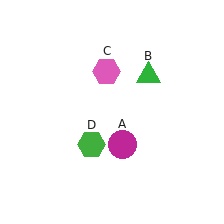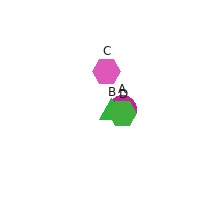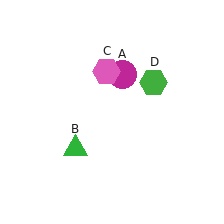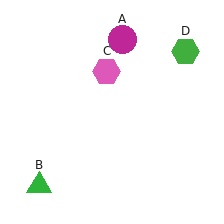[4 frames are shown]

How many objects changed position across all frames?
3 objects changed position: magenta circle (object A), green triangle (object B), green hexagon (object D).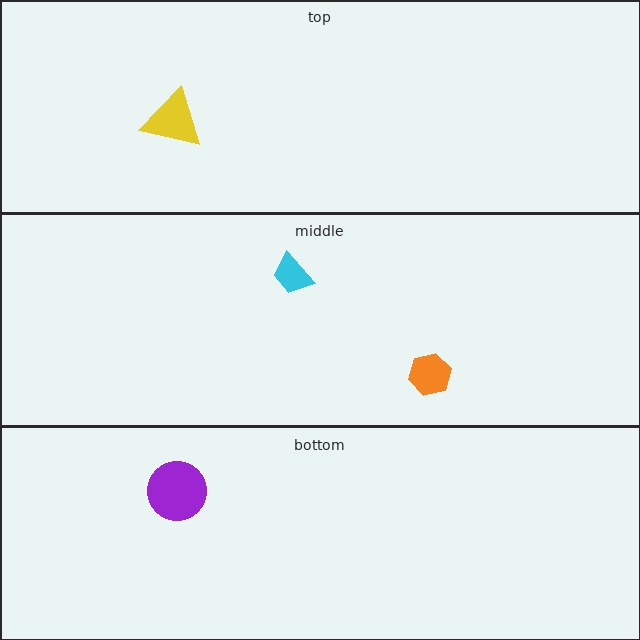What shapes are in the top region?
The yellow triangle.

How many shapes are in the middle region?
2.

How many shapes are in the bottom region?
1.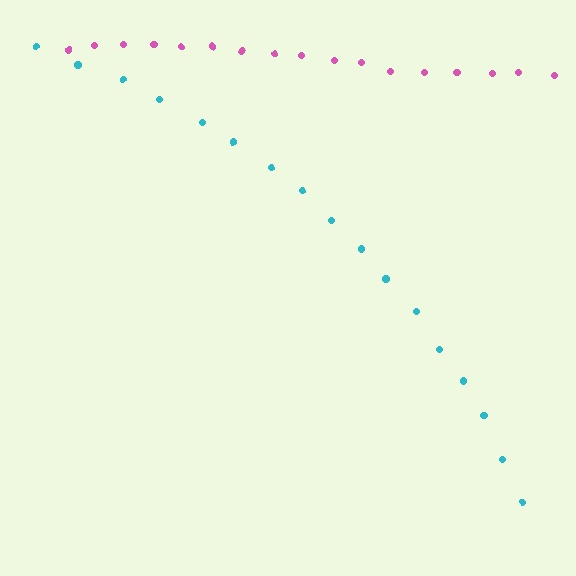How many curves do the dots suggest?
There are 2 distinct paths.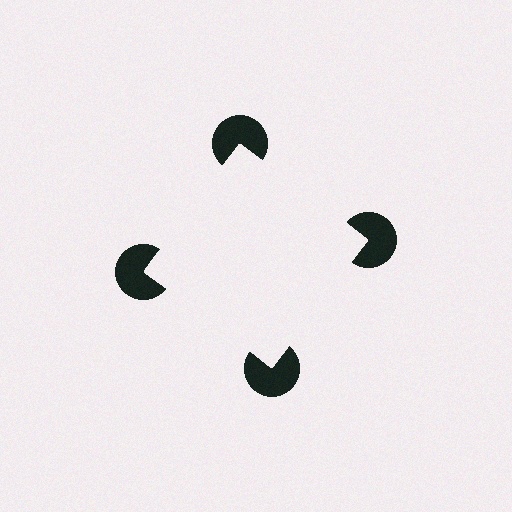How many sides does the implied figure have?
4 sides.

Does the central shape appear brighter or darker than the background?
It typically appears slightly brighter than the background, even though no actual brightness change is drawn.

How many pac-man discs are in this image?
There are 4 — one at each vertex of the illusory square.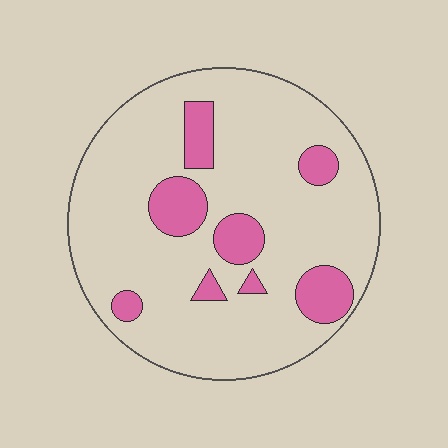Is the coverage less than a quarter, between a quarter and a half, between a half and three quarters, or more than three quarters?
Less than a quarter.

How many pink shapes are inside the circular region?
8.